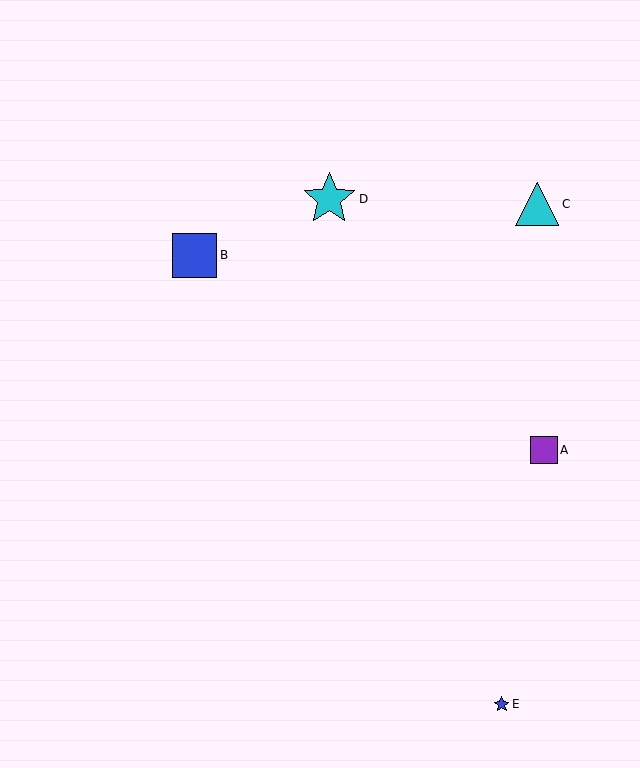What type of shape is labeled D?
Shape D is a cyan star.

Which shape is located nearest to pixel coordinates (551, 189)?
The cyan triangle (labeled C) at (537, 204) is nearest to that location.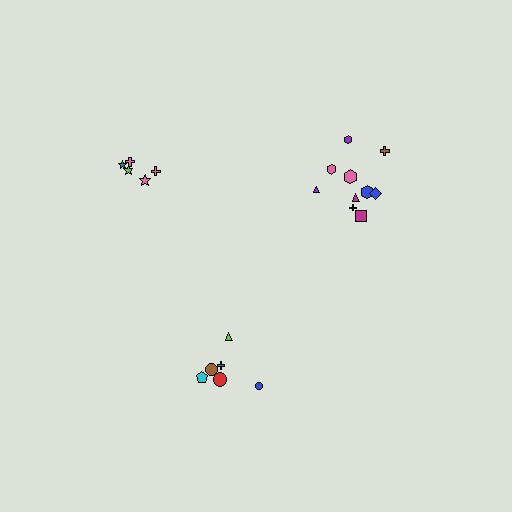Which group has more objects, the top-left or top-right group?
The top-right group.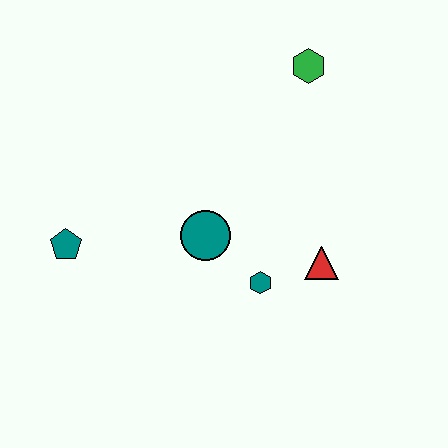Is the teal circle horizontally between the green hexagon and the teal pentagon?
Yes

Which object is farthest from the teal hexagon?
The green hexagon is farthest from the teal hexagon.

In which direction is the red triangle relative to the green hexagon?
The red triangle is below the green hexagon.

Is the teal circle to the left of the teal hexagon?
Yes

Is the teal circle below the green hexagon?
Yes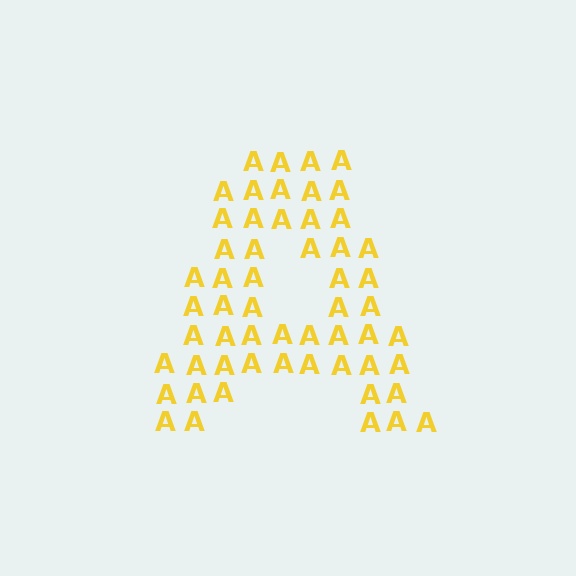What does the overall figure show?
The overall figure shows the letter A.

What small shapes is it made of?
It is made of small letter A's.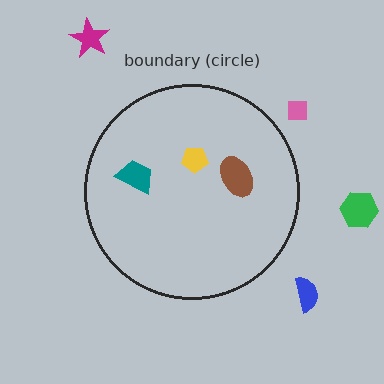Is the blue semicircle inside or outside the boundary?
Outside.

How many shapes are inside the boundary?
3 inside, 4 outside.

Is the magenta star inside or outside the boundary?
Outside.